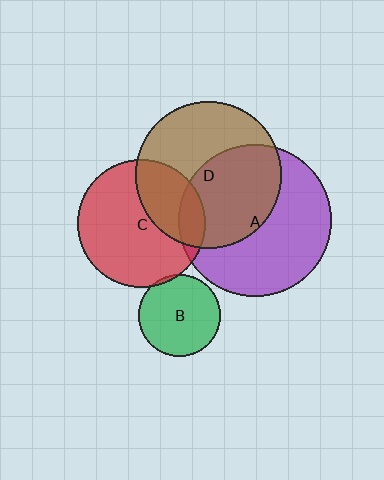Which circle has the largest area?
Circle A (purple).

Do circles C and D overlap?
Yes.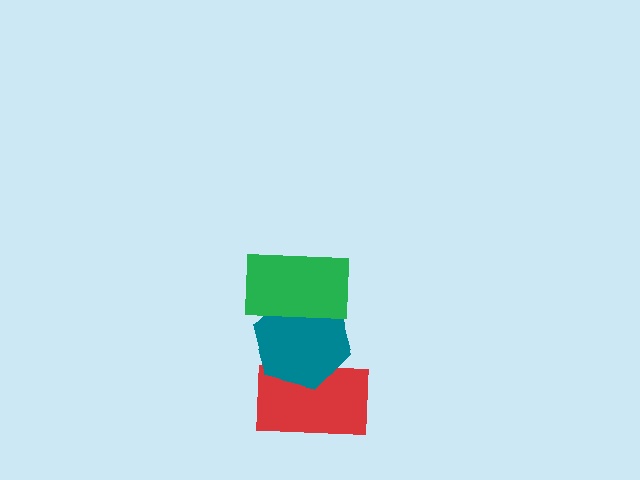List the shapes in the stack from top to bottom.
From top to bottom: the green rectangle, the teal hexagon, the red rectangle.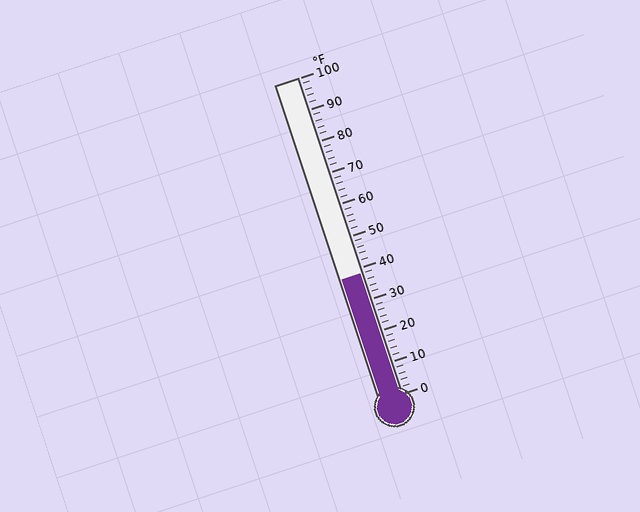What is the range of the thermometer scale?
The thermometer scale ranges from 0°F to 100°F.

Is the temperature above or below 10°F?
The temperature is above 10°F.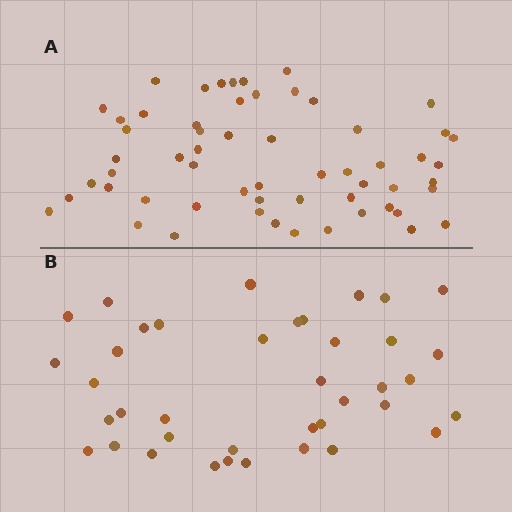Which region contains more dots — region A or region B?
Region A (the top region) has more dots.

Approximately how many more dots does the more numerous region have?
Region A has approximately 20 more dots than region B.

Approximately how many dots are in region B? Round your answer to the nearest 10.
About 40 dots. (The exact count is 39, which rounds to 40.)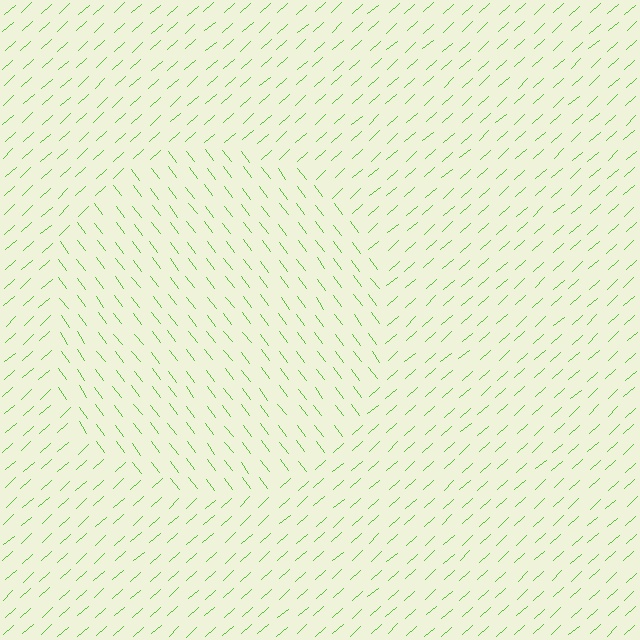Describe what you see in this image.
The image is filled with small lime line segments. A circle region in the image has lines oriented differently from the surrounding lines, creating a visible texture boundary.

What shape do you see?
I see a circle.